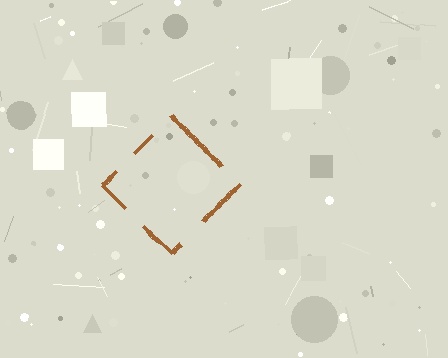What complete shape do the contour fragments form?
The contour fragments form a diamond.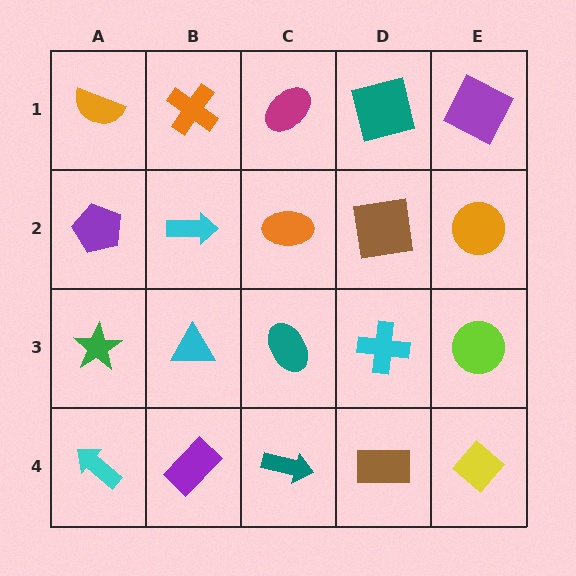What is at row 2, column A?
A purple pentagon.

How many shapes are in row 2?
5 shapes.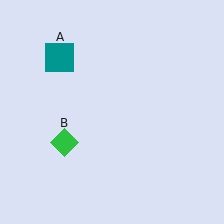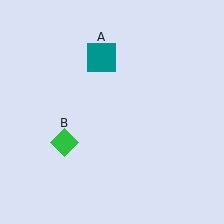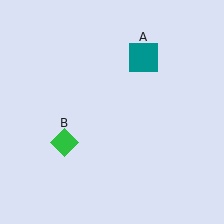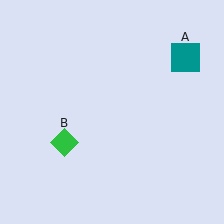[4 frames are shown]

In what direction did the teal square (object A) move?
The teal square (object A) moved right.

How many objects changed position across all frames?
1 object changed position: teal square (object A).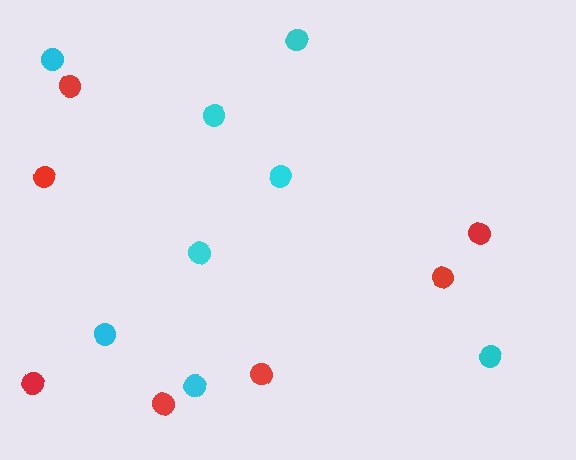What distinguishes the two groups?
There are 2 groups: one group of cyan circles (8) and one group of red circles (7).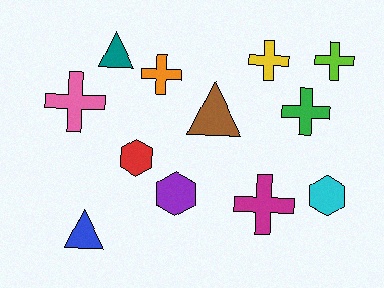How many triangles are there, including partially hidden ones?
There are 3 triangles.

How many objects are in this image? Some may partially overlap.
There are 12 objects.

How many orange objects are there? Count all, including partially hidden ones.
There is 1 orange object.